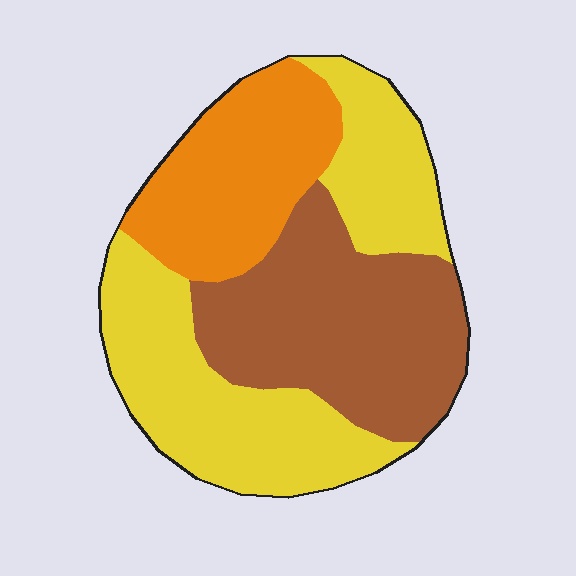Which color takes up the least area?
Orange, at roughly 25%.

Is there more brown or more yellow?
Yellow.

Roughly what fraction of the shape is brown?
Brown takes up about one third (1/3) of the shape.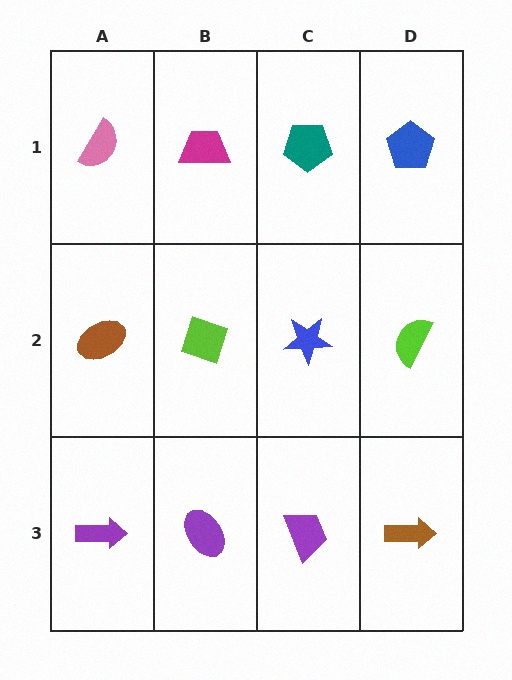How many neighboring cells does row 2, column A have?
3.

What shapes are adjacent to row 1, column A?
A brown ellipse (row 2, column A), a magenta trapezoid (row 1, column B).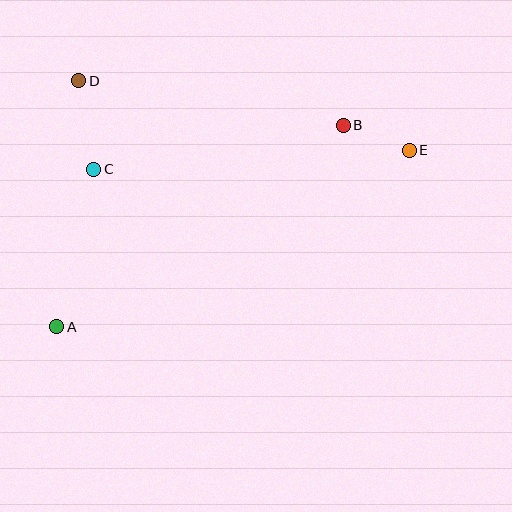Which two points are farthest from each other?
Points A and E are farthest from each other.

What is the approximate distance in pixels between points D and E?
The distance between D and E is approximately 338 pixels.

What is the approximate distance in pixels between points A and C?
The distance between A and C is approximately 161 pixels.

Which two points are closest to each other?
Points B and E are closest to each other.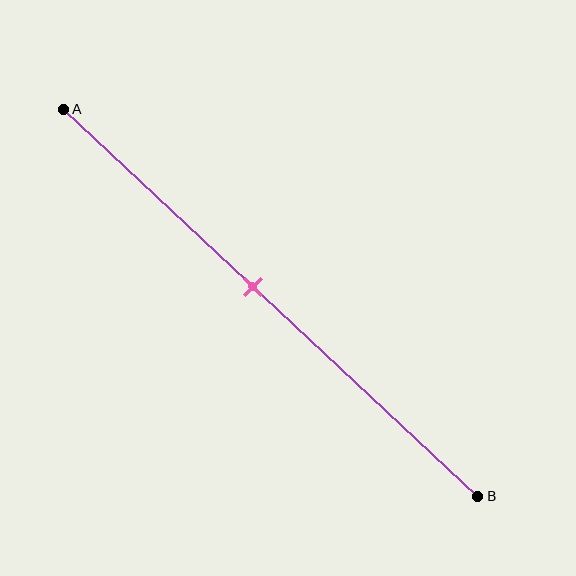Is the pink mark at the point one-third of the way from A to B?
No, the mark is at about 45% from A, not at the 33% one-third point.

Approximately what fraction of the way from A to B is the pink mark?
The pink mark is approximately 45% of the way from A to B.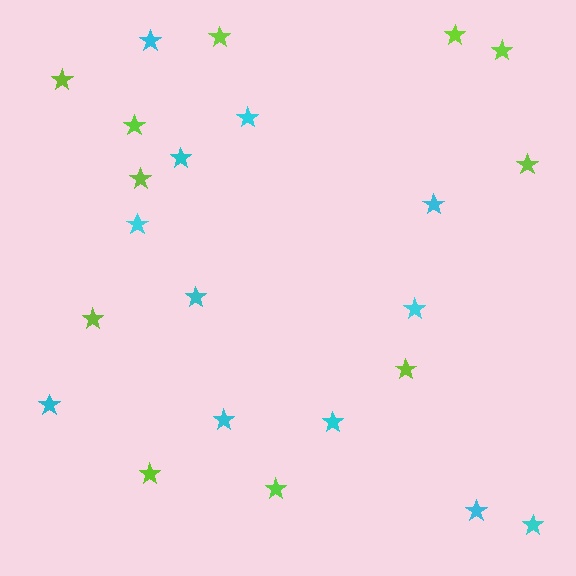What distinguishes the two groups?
There are 2 groups: one group of cyan stars (12) and one group of lime stars (11).